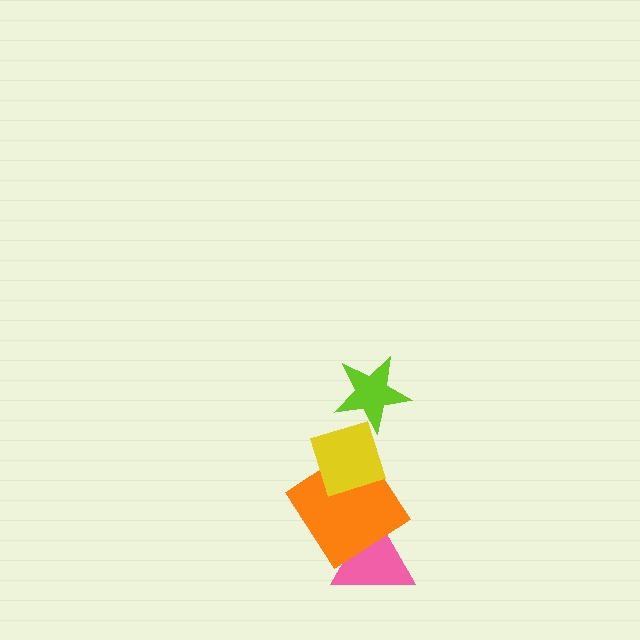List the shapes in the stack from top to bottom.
From top to bottom: the lime star, the yellow diamond, the orange diamond, the pink triangle.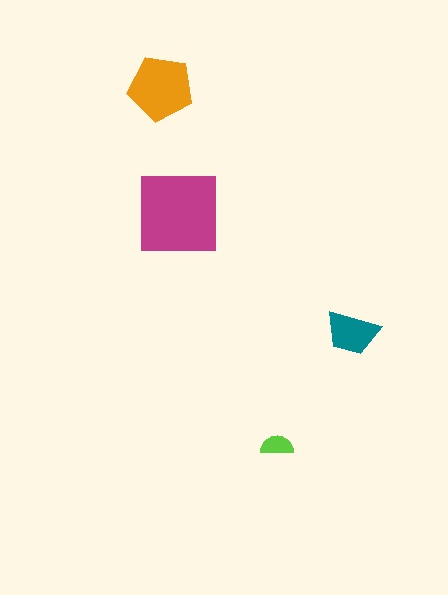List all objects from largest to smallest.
The magenta square, the orange pentagon, the teal trapezoid, the lime semicircle.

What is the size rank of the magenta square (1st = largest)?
1st.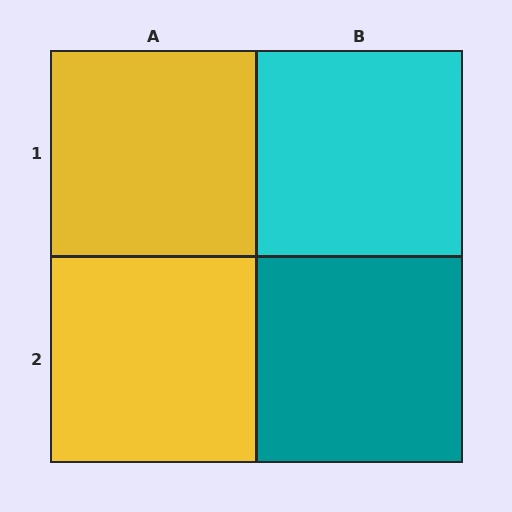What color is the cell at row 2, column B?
Teal.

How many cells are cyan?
1 cell is cyan.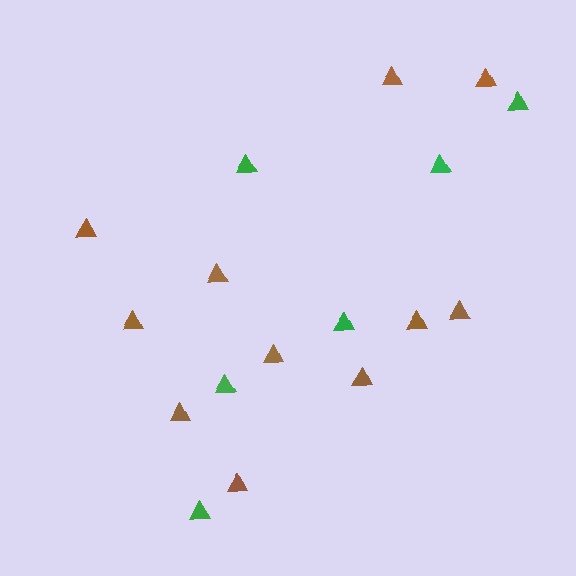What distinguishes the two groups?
There are 2 groups: one group of brown triangles (11) and one group of green triangles (6).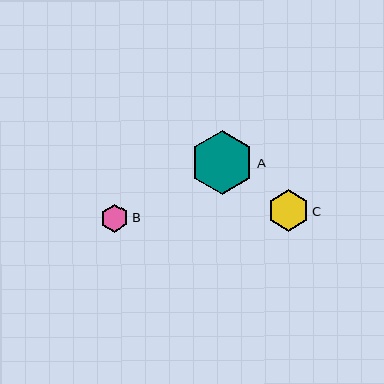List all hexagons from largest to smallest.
From largest to smallest: A, C, B.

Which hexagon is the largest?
Hexagon A is the largest with a size of approximately 64 pixels.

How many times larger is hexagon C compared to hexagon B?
Hexagon C is approximately 1.5 times the size of hexagon B.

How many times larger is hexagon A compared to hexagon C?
Hexagon A is approximately 1.5 times the size of hexagon C.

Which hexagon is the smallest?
Hexagon B is the smallest with a size of approximately 28 pixels.